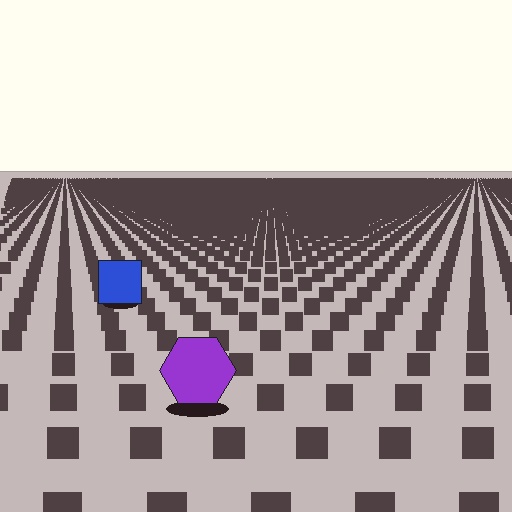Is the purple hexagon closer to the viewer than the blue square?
Yes. The purple hexagon is closer — you can tell from the texture gradient: the ground texture is coarser near it.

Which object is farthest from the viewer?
The blue square is farthest from the viewer. It appears smaller and the ground texture around it is denser.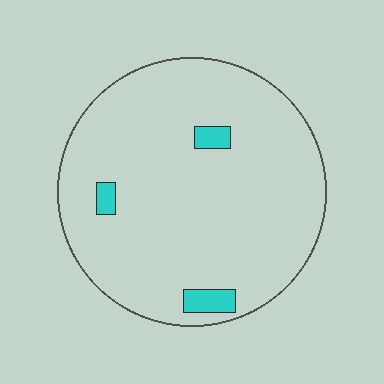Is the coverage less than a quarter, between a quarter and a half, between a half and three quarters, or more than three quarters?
Less than a quarter.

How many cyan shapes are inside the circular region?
3.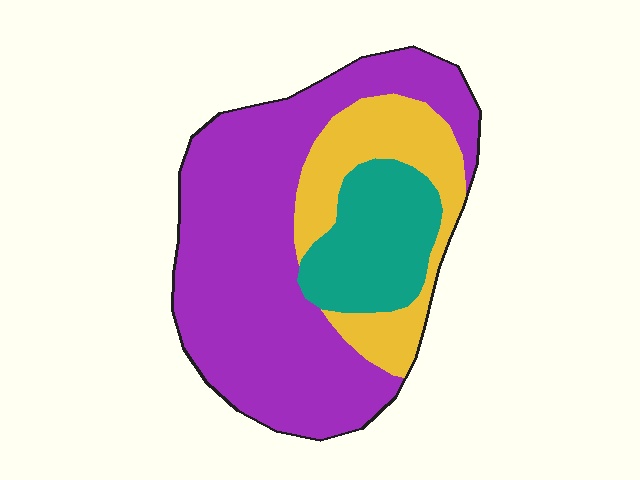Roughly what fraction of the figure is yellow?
Yellow covers around 20% of the figure.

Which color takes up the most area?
Purple, at roughly 60%.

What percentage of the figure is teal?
Teal takes up about one sixth (1/6) of the figure.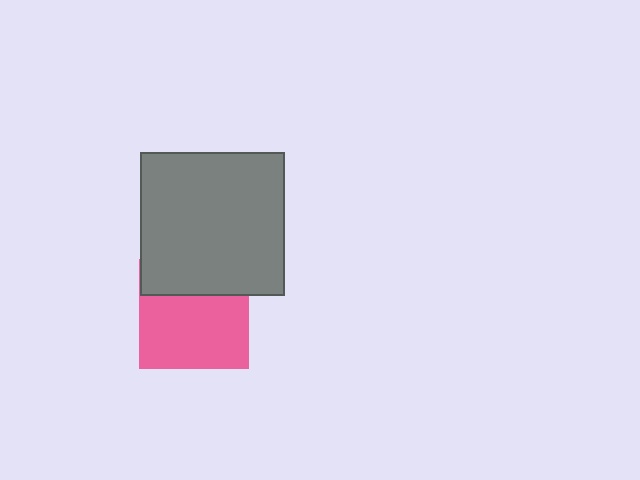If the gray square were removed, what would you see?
You would see the complete pink square.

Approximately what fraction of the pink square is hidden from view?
Roughly 33% of the pink square is hidden behind the gray square.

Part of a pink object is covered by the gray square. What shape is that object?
It is a square.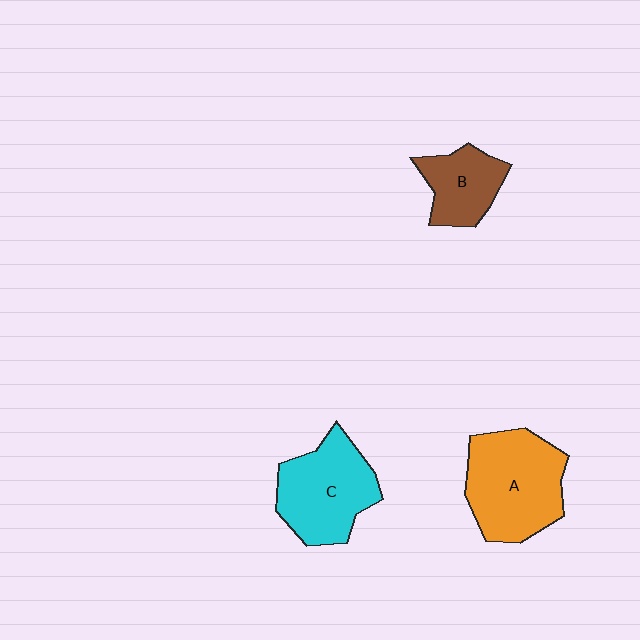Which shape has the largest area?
Shape A (orange).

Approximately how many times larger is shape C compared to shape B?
Approximately 1.6 times.